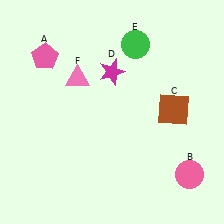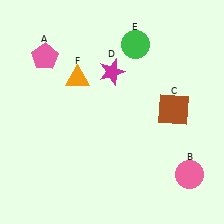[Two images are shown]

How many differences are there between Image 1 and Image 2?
There is 1 difference between the two images.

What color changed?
The triangle (F) changed from pink in Image 1 to orange in Image 2.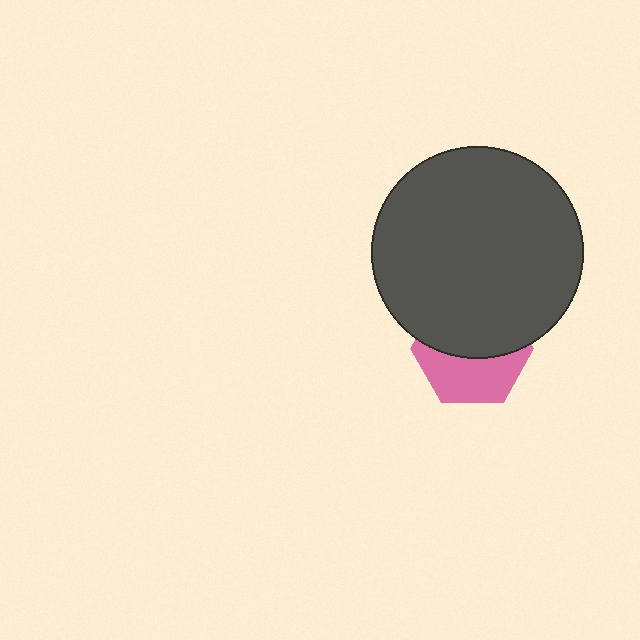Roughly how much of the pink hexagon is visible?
About half of it is visible (roughly 45%).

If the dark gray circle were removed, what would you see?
You would see the complete pink hexagon.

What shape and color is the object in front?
The object in front is a dark gray circle.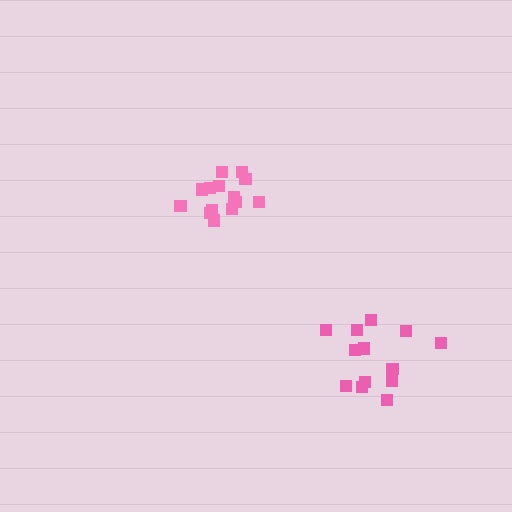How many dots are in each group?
Group 1: 13 dots, Group 2: 14 dots (27 total).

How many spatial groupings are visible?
There are 2 spatial groupings.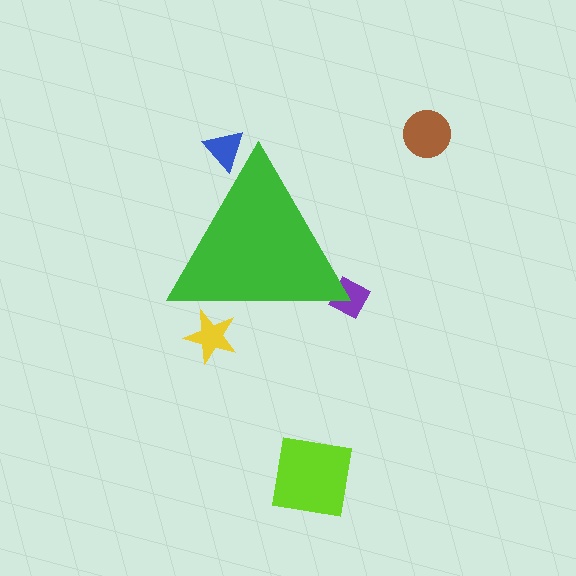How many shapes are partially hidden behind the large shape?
3 shapes are partially hidden.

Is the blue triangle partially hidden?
Yes, the blue triangle is partially hidden behind the green triangle.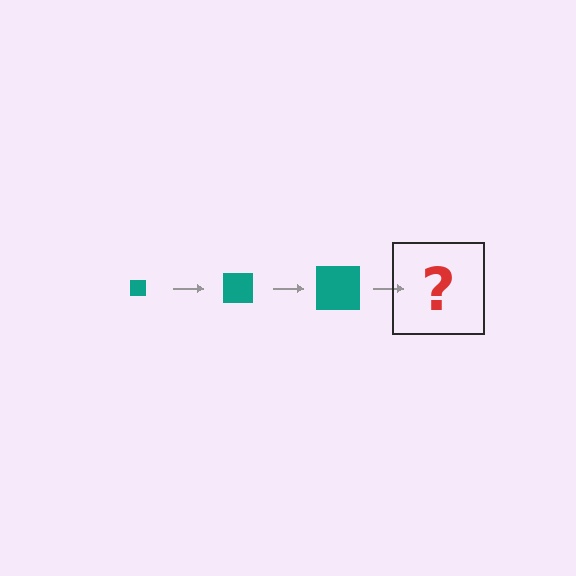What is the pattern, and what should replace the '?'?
The pattern is that the square gets progressively larger each step. The '?' should be a teal square, larger than the previous one.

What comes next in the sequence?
The next element should be a teal square, larger than the previous one.